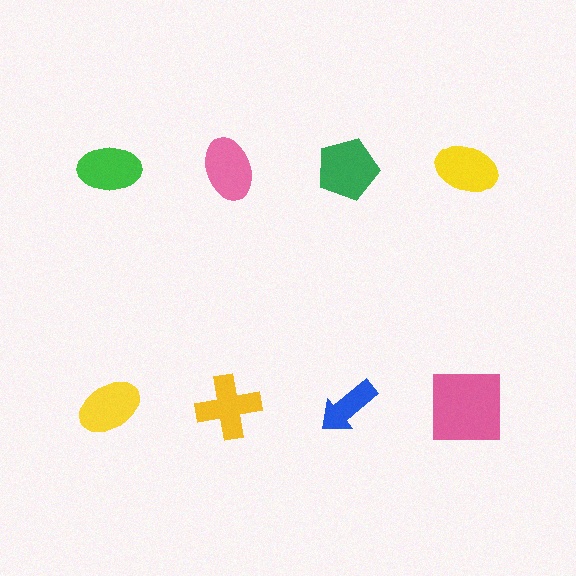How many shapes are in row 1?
4 shapes.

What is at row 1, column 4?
A yellow ellipse.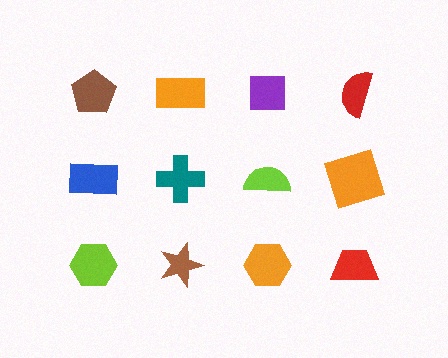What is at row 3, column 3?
An orange hexagon.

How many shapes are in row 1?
4 shapes.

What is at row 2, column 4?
An orange square.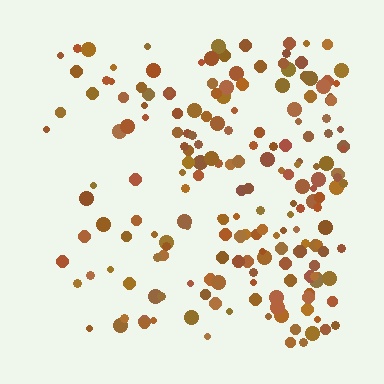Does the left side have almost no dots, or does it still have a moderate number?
Still a moderate number, just noticeably fewer than the right.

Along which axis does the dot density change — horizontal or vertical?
Horizontal.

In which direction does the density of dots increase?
From left to right, with the right side densest.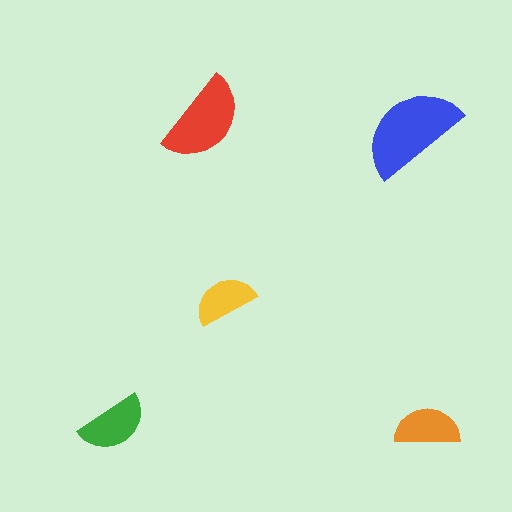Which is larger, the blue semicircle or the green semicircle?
The blue one.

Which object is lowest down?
The green semicircle is bottommost.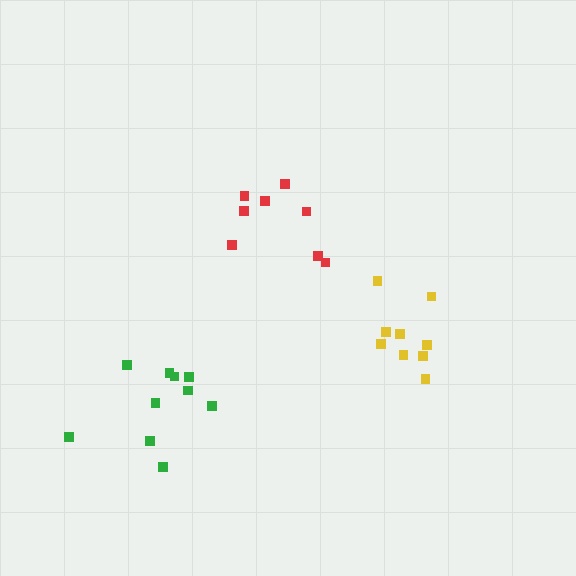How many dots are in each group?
Group 1: 8 dots, Group 2: 10 dots, Group 3: 9 dots (27 total).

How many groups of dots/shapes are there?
There are 3 groups.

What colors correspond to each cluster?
The clusters are colored: red, green, yellow.